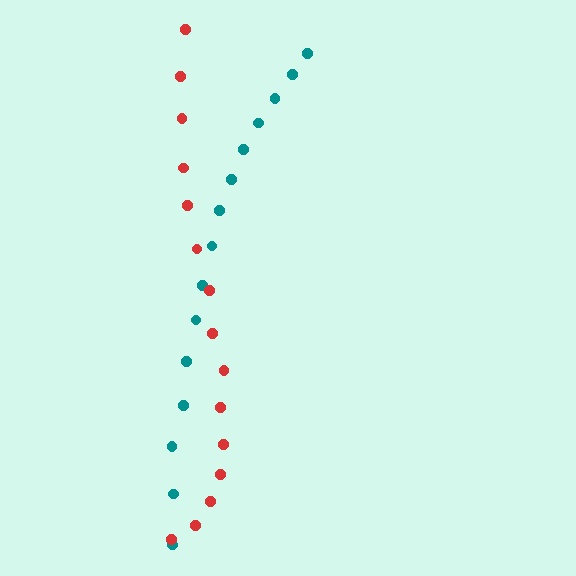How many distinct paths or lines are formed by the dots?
There are 2 distinct paths.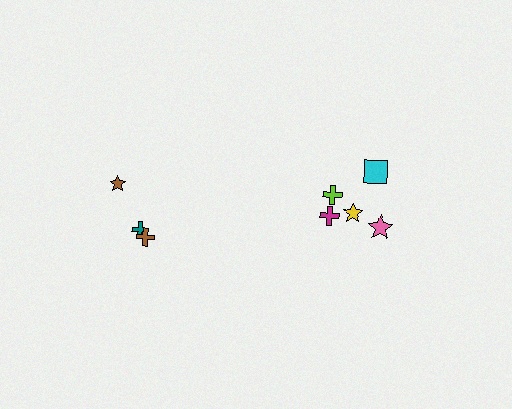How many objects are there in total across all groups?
There are 8 objects.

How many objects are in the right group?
There are 5 objects.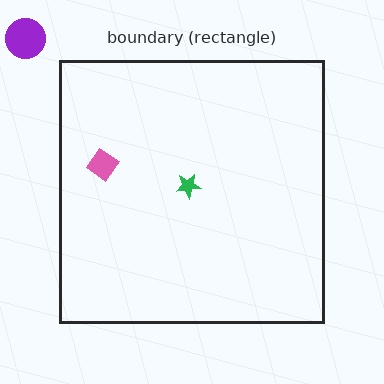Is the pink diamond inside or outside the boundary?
Inside.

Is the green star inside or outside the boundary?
Inside.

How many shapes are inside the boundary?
2 inside, 1 outside.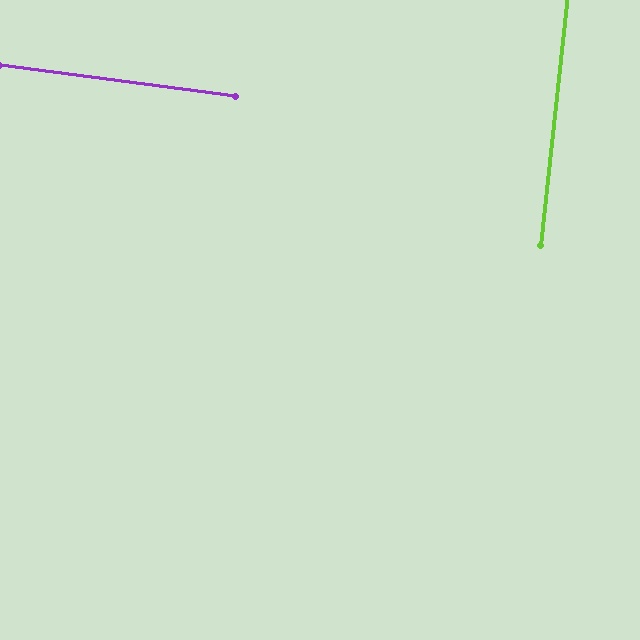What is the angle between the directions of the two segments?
Approximately 89 degrees.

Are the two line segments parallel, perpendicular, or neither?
Perpendicular — they meet at approximately 89°.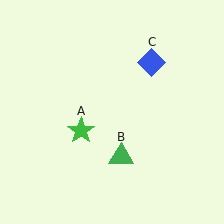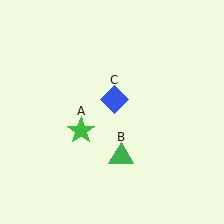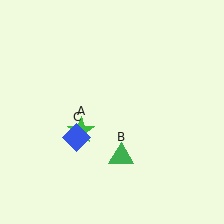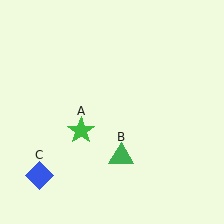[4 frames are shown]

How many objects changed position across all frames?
1 object changed position: blue diamond (object C).